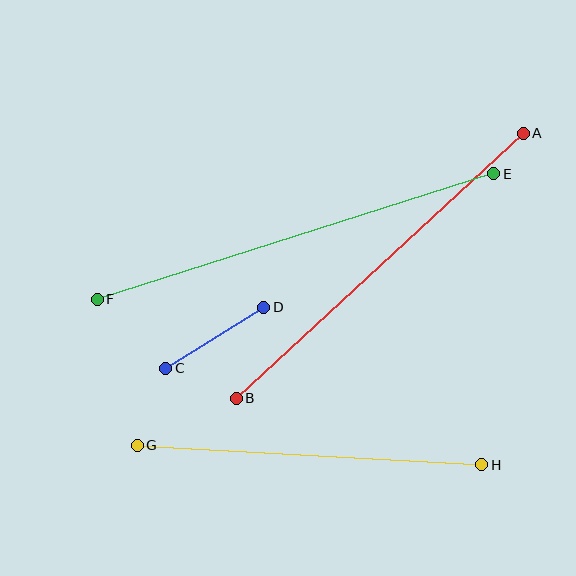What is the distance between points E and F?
The distance is approximately 416 pixels.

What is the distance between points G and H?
The distance is approximately 345 pixels.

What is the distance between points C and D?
The distance is approximately 115 pixels.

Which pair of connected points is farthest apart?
Points E and F are farthest apart.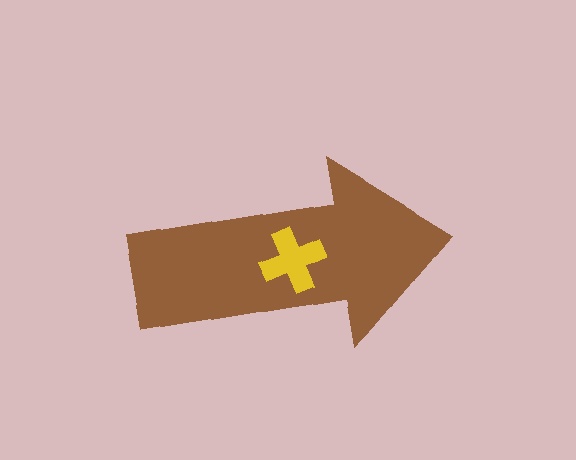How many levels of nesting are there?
2.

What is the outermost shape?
The brown arrow.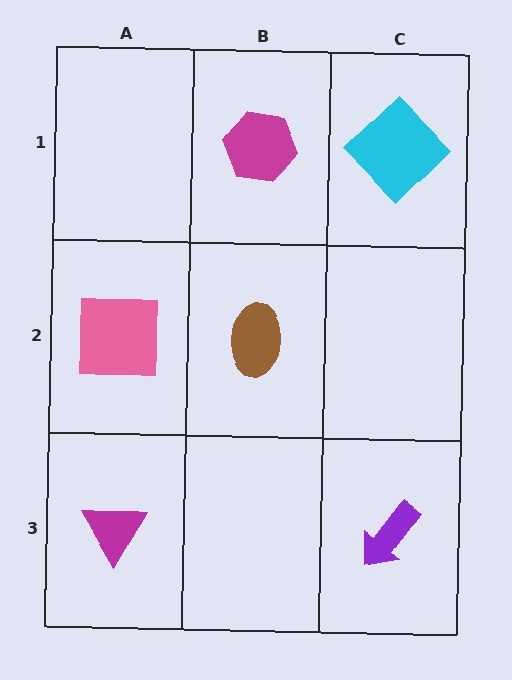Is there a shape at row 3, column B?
No, that cell is empty.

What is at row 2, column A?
A pink square.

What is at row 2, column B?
A brown ellipse.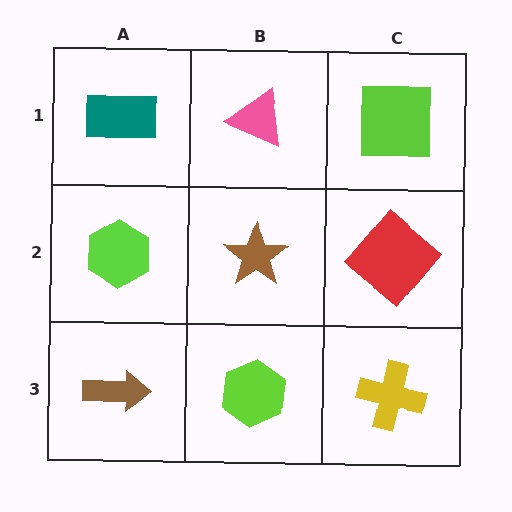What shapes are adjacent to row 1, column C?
A red diamond (row 2, column C), a pink triangle (row 1, column B).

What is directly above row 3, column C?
A red diamond.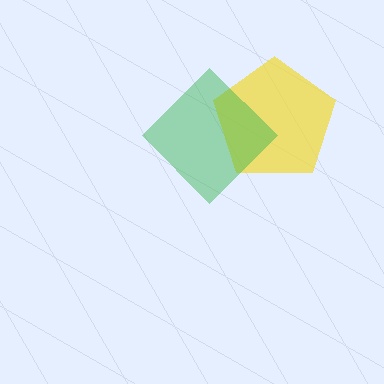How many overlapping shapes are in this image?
There are 2 overlapping shapes in the image.